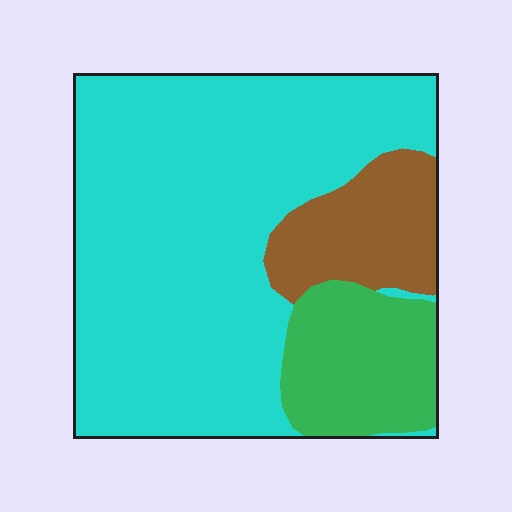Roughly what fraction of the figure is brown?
Brown covers about 15% of the figure.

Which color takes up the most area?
Cyan, at roughly 70%.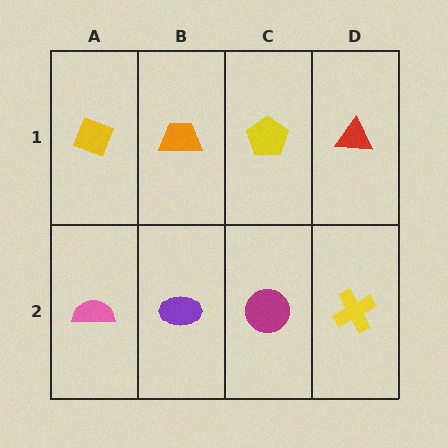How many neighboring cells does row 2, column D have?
2.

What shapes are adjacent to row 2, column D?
A red triangle (row 1, column D), a magenta circle (row 2, column C).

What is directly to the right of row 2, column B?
A magenta circle.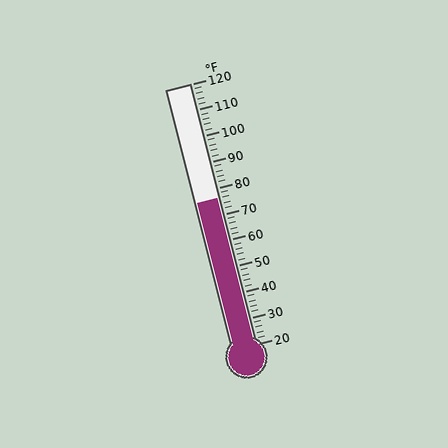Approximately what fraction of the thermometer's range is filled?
The thermometer is filled to approximately 55% of its range.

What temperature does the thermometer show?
The thermometer shows approximately 76°F.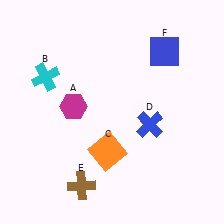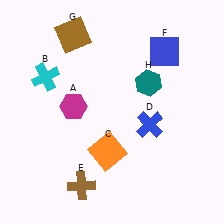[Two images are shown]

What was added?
A brown square (G), a teal hexagon (H) were added in Image 2.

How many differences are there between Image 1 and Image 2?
There are 2 differences between the two images.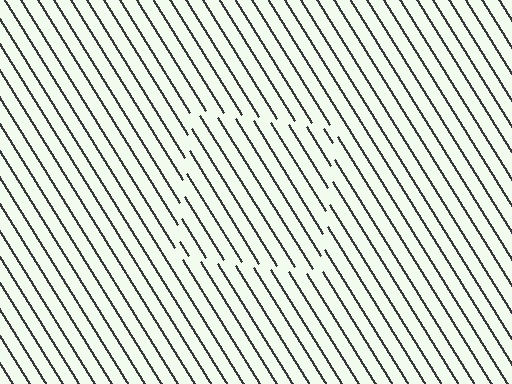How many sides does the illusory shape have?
4 sides — the line-ends trace a square.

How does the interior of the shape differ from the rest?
The interior of the shape contains the same grating, shifted by half a period — the contour is defined by the phase discontinuity where line-ends from the inner and outer gratings abut.